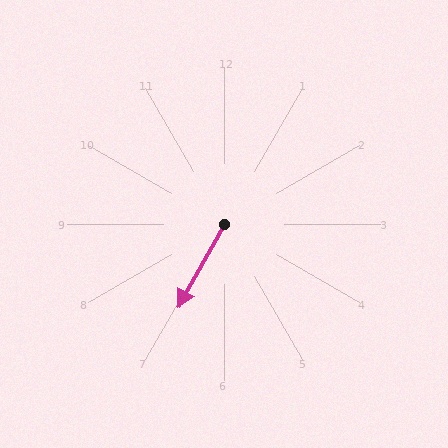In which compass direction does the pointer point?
Southwest.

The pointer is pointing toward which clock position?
Roughly 7 o'clock.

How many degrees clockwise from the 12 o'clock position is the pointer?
Approximately 209 degrees.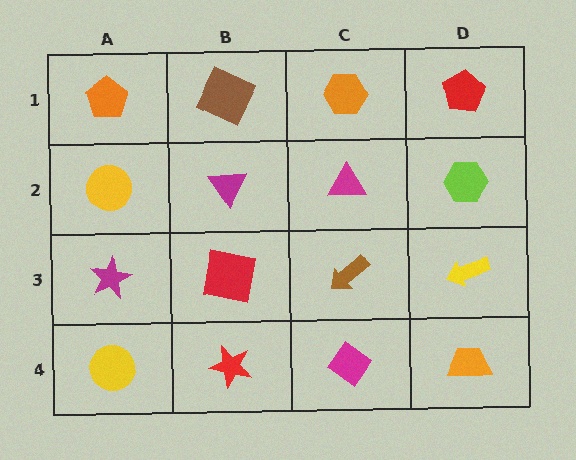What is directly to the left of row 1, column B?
An orange pentagon.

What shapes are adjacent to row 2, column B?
A brown square (row 1, column B), a red square (row 3, column B), a yellow circle (row 2, column A), a magenta triangle (row 2, column C).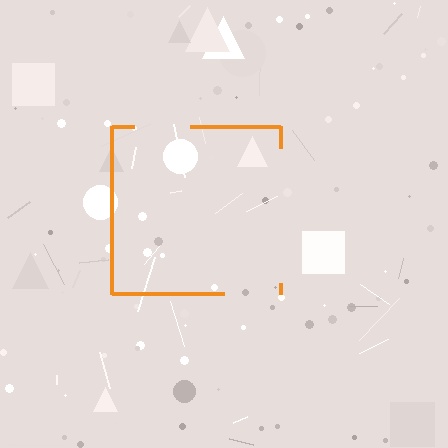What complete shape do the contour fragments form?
The contour fragments form a square.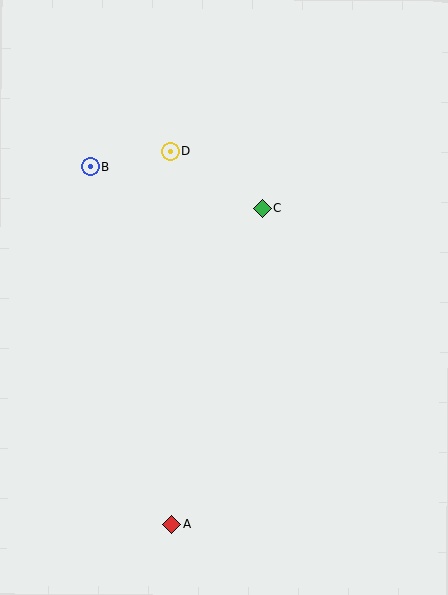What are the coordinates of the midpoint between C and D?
The midpoint between C and D is at (216, 180).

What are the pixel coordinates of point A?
Point A is at (172, 524).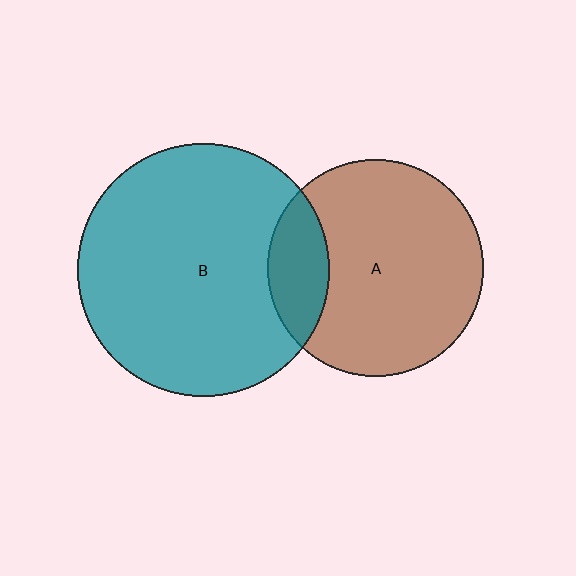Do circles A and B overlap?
Yes.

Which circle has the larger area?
Circle B (teal).